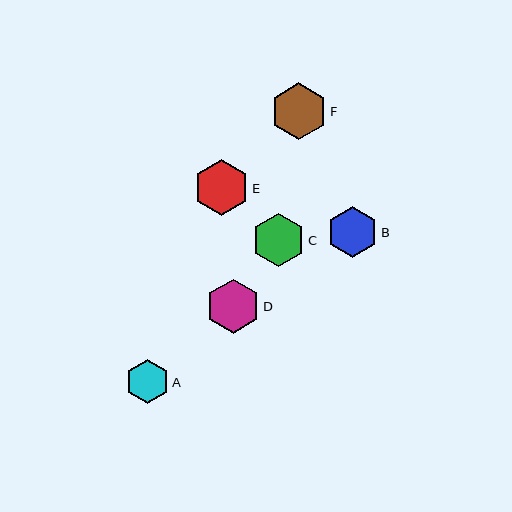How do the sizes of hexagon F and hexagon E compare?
Hexagon F and hexagon E are approximately the same size.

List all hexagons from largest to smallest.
From largest to smallest: F, E, D, C, B, A.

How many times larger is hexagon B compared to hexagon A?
Hexagon B is approximately 1.2 times the size of hexagon A.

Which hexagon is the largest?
Hexagon F is the largest with a size of approximately 57 pixels.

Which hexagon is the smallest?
Hexagon A is the smallest with a size of approximately 44 pixels.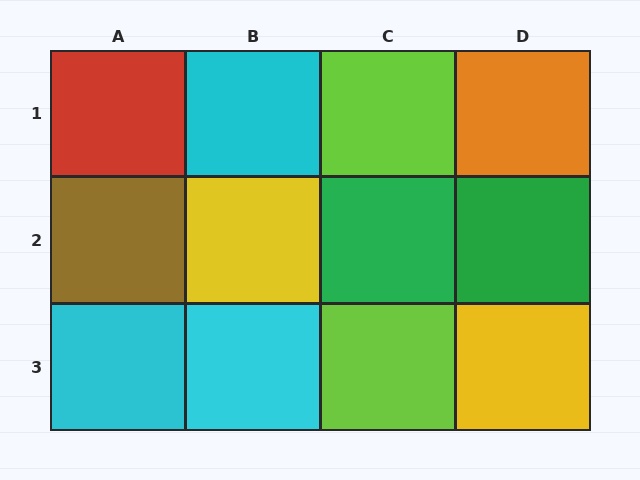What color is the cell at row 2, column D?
Green.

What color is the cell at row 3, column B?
Cyan.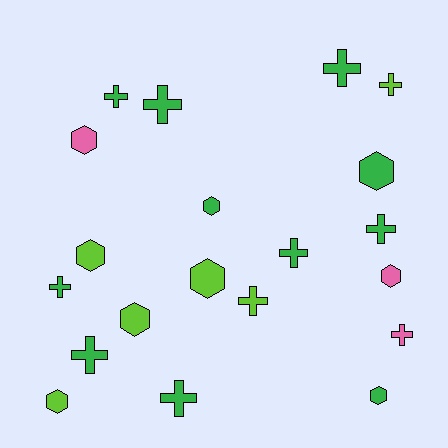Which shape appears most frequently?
Cross, with 11 objects.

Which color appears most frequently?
Green, with 11 objects.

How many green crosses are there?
There are 8 green crosses.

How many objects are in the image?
There are 20 objects.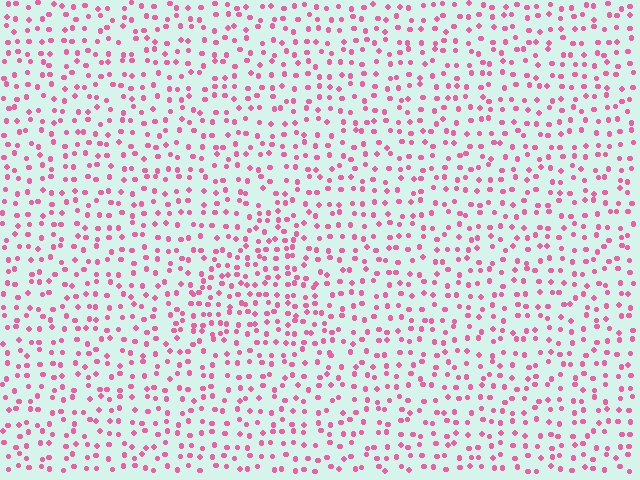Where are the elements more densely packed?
The elements are more densely packed inside the triangle boundary.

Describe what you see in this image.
The image contains small pink elements arranged at two different densities. A triangle-shaped region is visible where the elements are more densely packed than the surrounding area.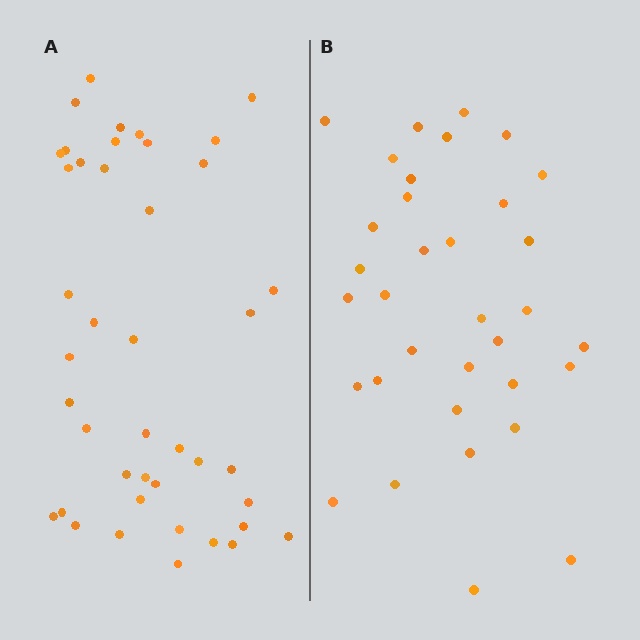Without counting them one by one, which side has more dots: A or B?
Region A (the left region) has more dots.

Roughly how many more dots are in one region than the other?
Region A has roughly 8 or so more dots than region B.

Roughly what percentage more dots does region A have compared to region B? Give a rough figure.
About 25% more.